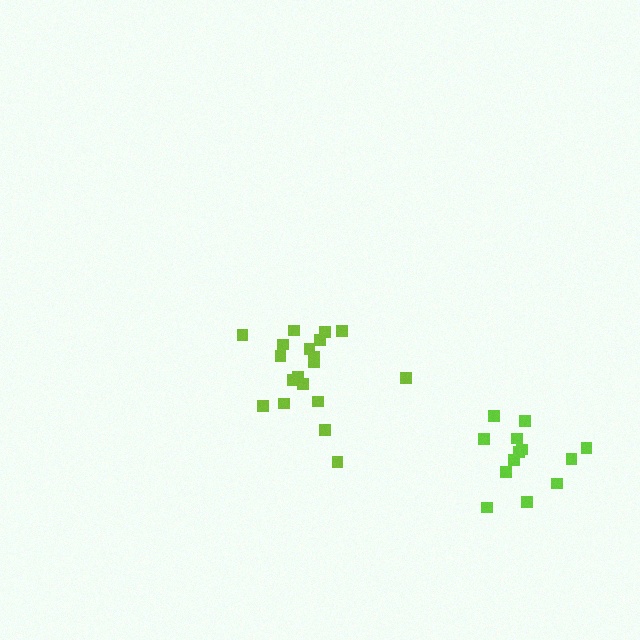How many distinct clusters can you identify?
There are 2 distinct clusters.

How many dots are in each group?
Group 1: 19 dots, Group 2: 14 dots (33 total).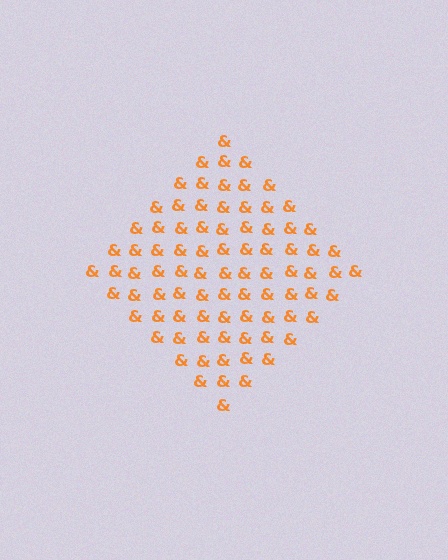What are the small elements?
The small elements are ampersands.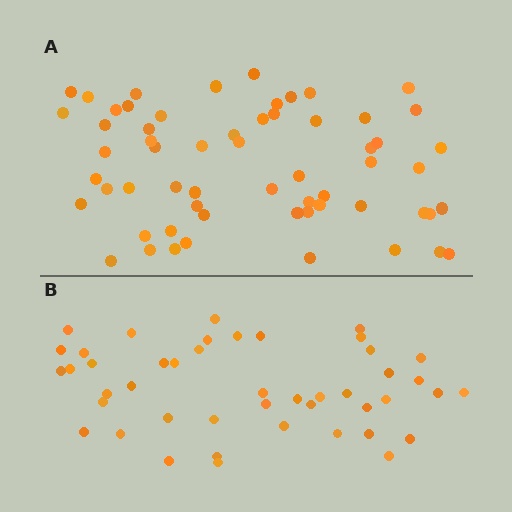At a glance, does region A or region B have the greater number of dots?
Region A (the top region) has more dots.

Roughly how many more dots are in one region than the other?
Region A has approximately 15 more dots than region B.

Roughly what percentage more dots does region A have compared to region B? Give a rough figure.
About 35% more.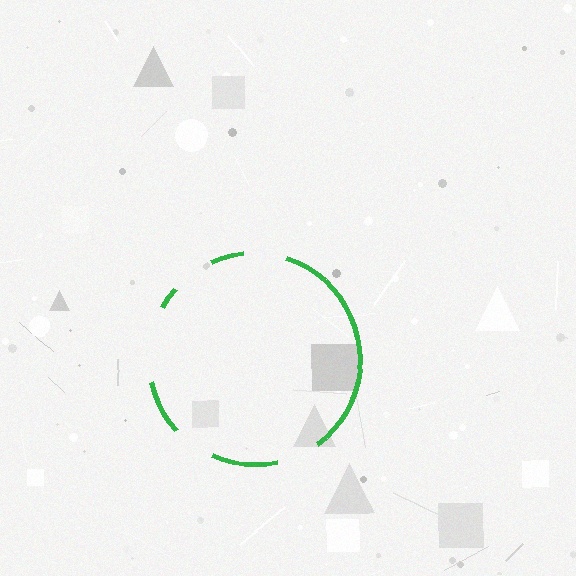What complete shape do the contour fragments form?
The contour fragments form a circle.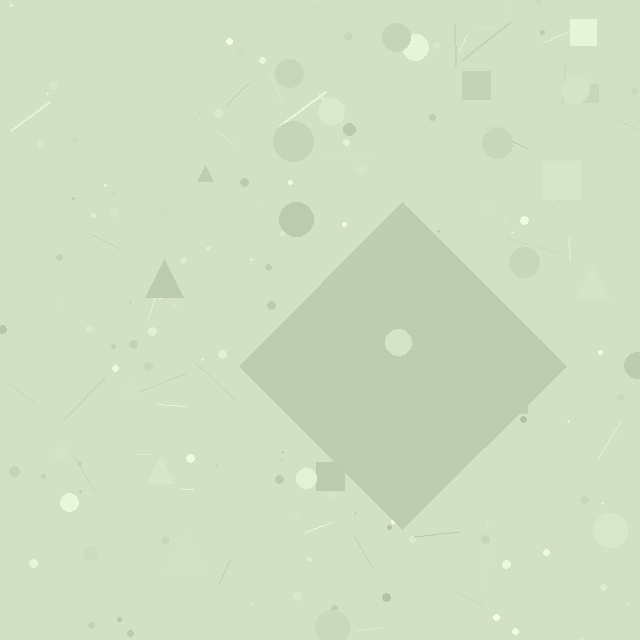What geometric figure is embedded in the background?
A diamond is embedded in the background.